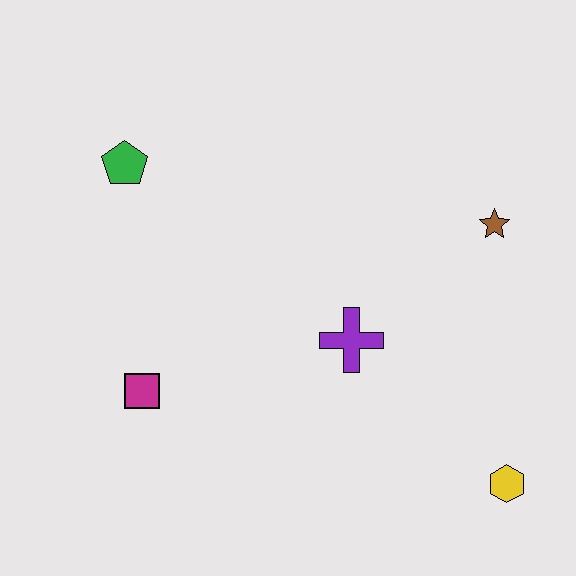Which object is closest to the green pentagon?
The magenta square is closest to the green pentagon.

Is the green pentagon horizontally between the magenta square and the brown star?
No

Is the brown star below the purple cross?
No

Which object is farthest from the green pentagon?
The yellow hexagon is farthest from the green pentagon.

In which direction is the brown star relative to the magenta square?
The brown star is to the right of the magenta square.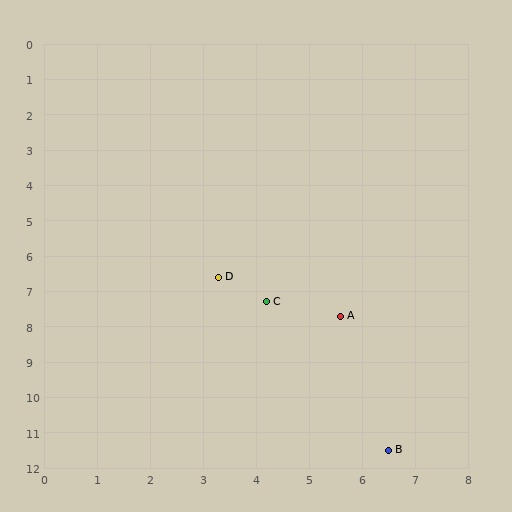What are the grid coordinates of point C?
Point C is at approximately (4.2, 7.3).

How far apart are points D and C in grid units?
Points D and C are about 1.1 grid units apart.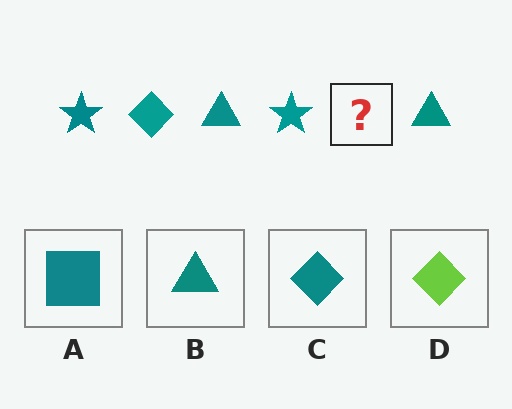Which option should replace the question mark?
Option C.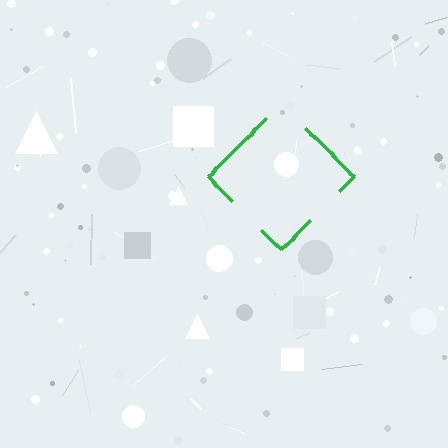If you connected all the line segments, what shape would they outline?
They would outline a diamond.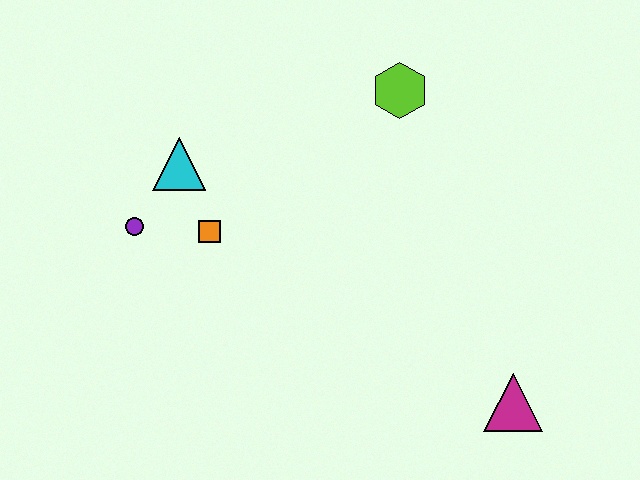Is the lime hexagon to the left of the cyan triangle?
No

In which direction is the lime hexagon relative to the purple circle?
The lime hexagon is to the right of the purple circle.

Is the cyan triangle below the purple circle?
No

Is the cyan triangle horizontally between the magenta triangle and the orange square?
No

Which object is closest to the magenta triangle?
The lime hexagon is closest to the magenta triangle.